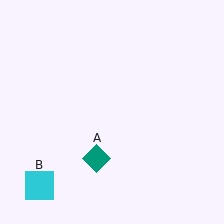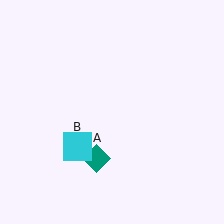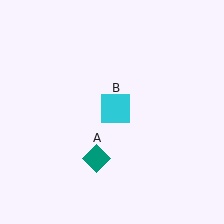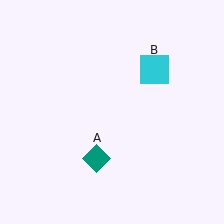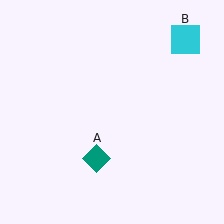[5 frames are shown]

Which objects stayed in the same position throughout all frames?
Teal diamond (object A) remained stationary.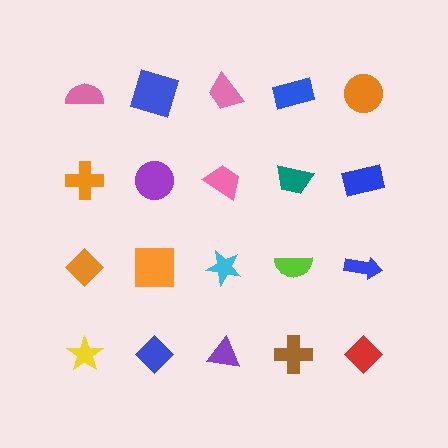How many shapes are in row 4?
5 shapes.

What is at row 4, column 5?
A red diamond.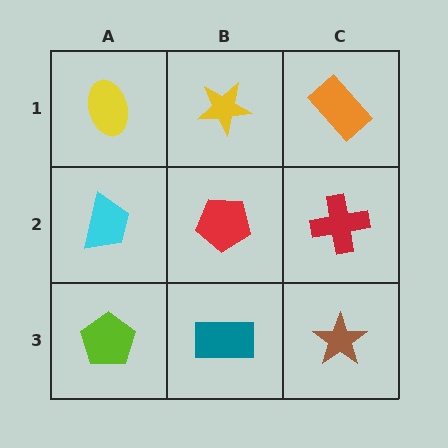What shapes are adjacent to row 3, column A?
A cyan trapezoid (row 2, column A), a teal rectangle (row 3, column B).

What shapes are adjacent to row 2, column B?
A yellow star (row 1, column B), a teal rectangle (row 3, column B), a cyan trapezoid (row 2, column A), a red cross (row 2, column C).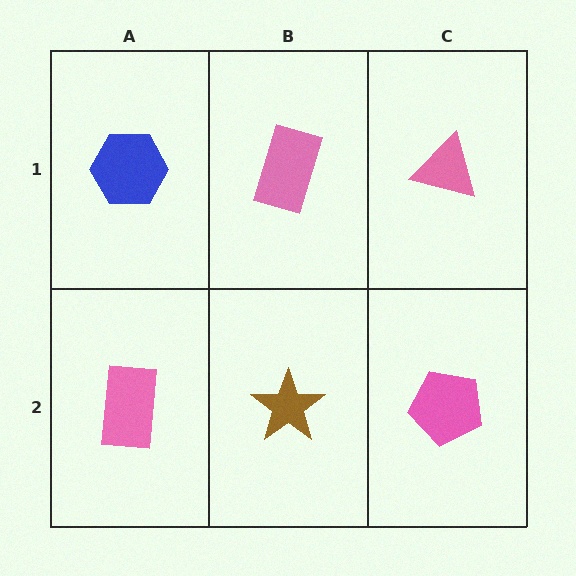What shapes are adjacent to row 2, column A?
A blue hexagon (row 1, column A), a brown star (row 2, column B).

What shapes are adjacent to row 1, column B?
A brown star (row 2, column B), a blue hexagon (row 1, column A), a pink triangle (row 1, column C).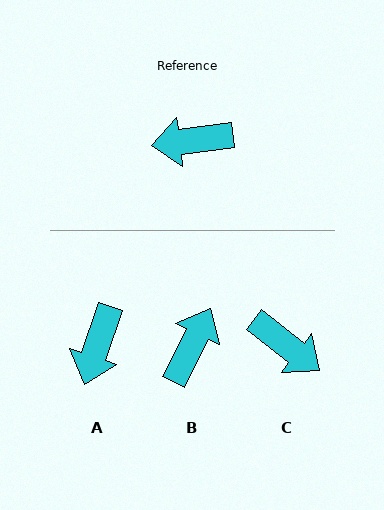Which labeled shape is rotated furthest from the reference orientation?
C, about 134 degrees away.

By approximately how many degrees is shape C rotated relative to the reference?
Approximately 134 degrees counter-clockwise.